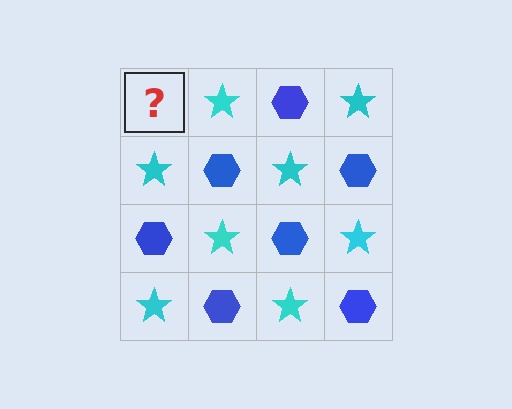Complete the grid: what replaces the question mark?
The question mark should be replaced with a blue hexagon.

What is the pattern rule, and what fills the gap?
The rule is that it alternates blue hexagon and cyan star in a checkerboard pattern. The gap should be filled with a blue hexagon.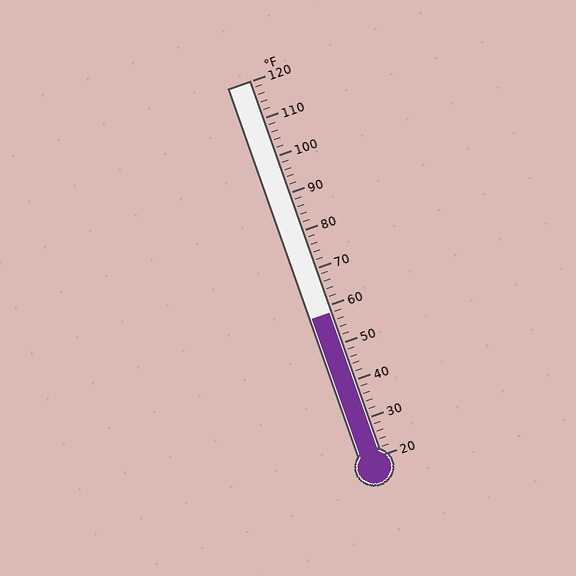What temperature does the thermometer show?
The thermometer shows approximately 58°F.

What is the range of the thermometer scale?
The thermometer scale ranges from 20°F to 120°F.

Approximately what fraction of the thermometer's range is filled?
The thermometer is filled to approximately 40% of its range.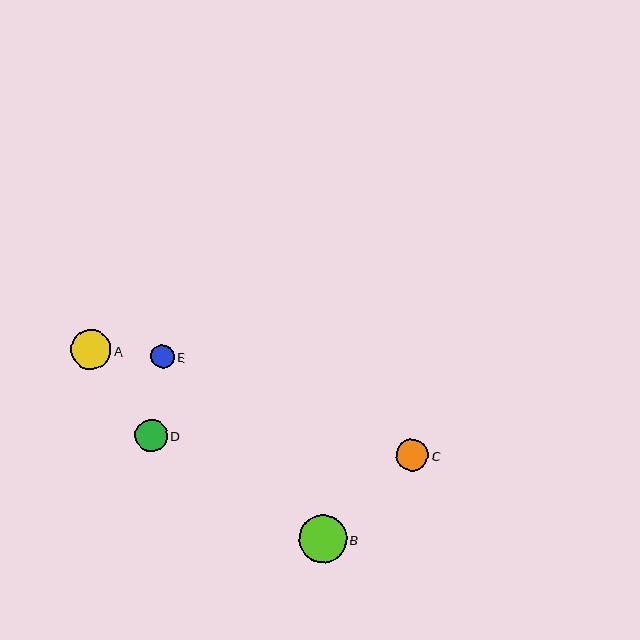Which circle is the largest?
Circle B is the largest with a size of approximately 48 pixels.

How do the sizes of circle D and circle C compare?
Circle D and circle C are approximately the same size.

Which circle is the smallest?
Circle E is the smallest with a size of approximately 23 pixels.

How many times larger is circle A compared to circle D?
Circle A is approximately 1.2 times the size of circle D.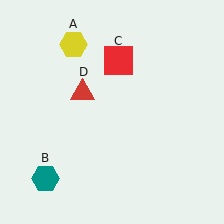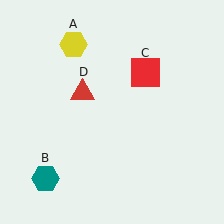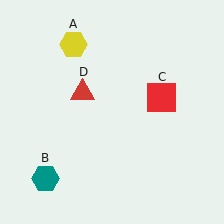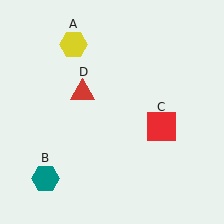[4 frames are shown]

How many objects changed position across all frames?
1 object changed position: red square (object C).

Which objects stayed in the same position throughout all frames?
Yellow hexagon (object A) and teal hexagon (object B) and red triangle (object D) remained stationary.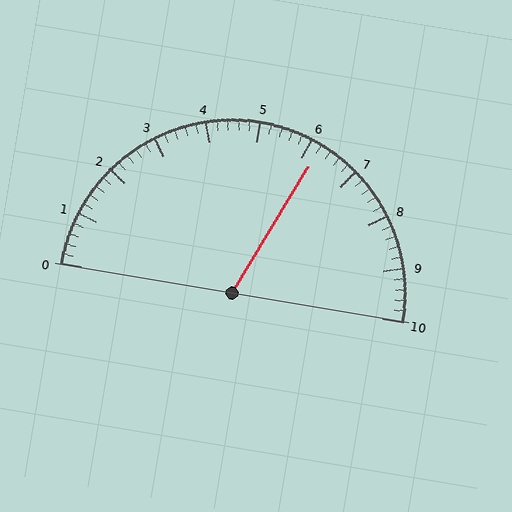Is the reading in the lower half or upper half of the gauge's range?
The reading is in the upper half of the range (0 to 10).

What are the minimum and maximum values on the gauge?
The gauge ranges from 0 to 10.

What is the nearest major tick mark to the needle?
The nearest major tick mark is 6.